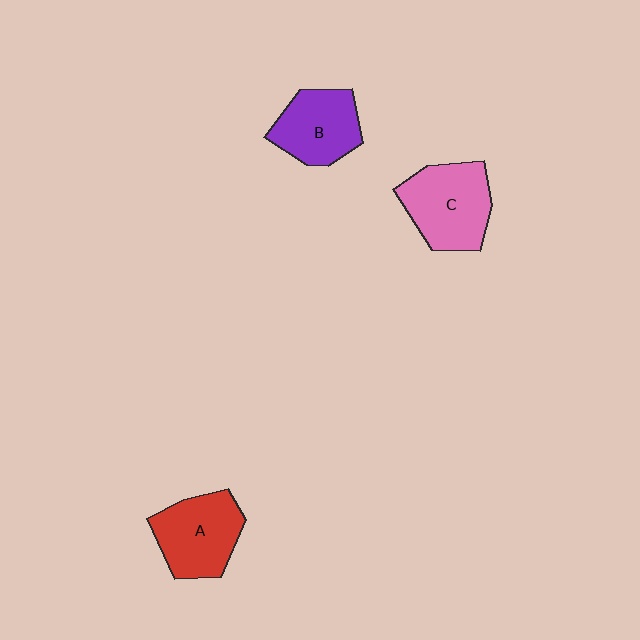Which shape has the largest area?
Shape C (pink).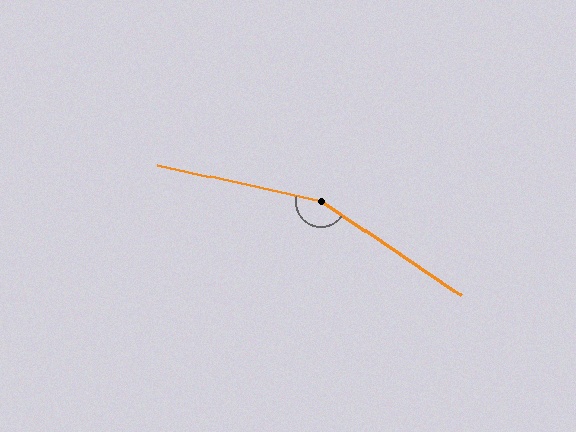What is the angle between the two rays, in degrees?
Approximately 159 degrees.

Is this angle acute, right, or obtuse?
It is obtuse.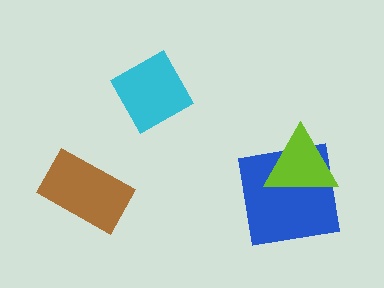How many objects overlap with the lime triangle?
1 object overlaps with the lime triangle.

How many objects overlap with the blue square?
1 object overlaps with the blue square.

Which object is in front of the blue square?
The lime triangle is in front of the blue square.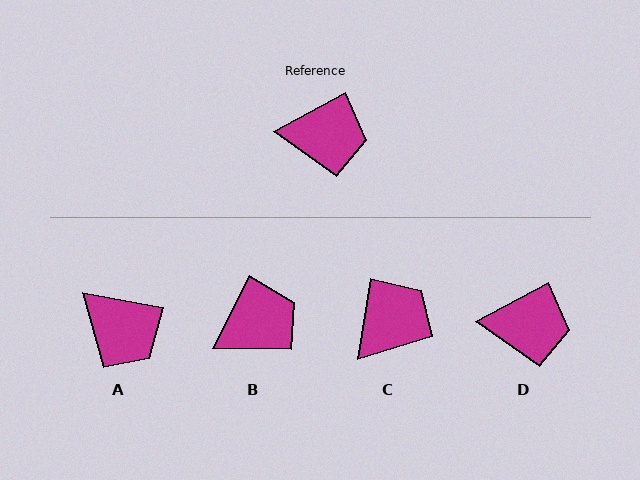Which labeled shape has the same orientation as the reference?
D.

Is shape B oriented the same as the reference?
No, it is off by about 35 degrees.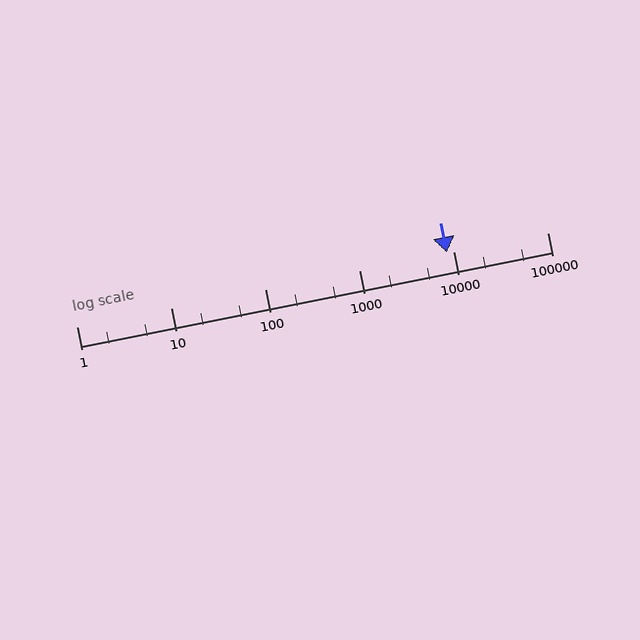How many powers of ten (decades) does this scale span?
The scale spans 5 decades, from 1 to 100000.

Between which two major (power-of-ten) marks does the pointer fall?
The pointer is between 1000 and 10000.